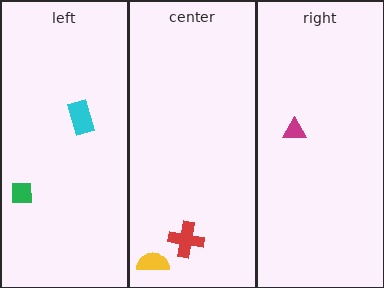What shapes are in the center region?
The red cross, the yellow semicircle.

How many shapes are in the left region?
2.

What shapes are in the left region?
The cyan rectangle, the green square.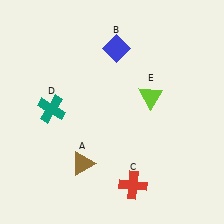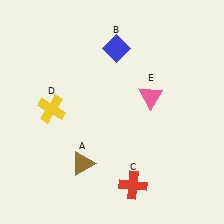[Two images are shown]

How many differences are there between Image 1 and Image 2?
There are 2 differences between the two images.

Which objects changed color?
D changed from teal to yellow. E changed from lime to pink.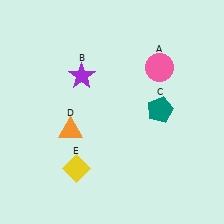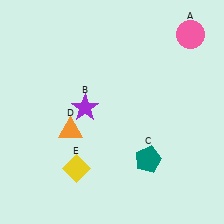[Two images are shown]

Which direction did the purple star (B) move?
The purple star (B) moved down.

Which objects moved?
The objects that moved are: the pink circle (A), the purple star (B), the teal pentagon (C).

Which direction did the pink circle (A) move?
The pink circle (A) moved up.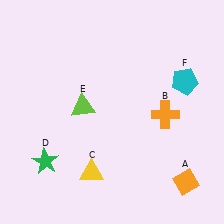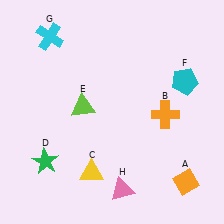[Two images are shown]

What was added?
A cyan cross (G), a pink triangle (H) were added in Image 2.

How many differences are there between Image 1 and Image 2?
There are 2 differences between the two images.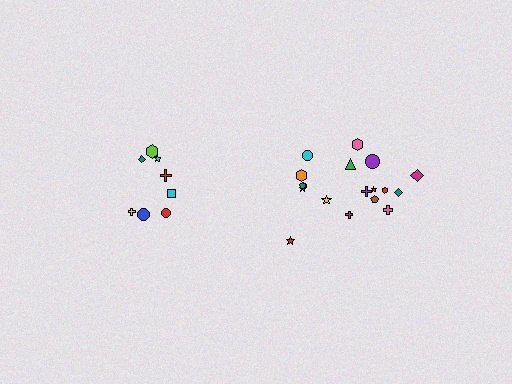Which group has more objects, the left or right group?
The right group.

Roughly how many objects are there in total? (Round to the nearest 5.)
Roughly 25 objects in total.